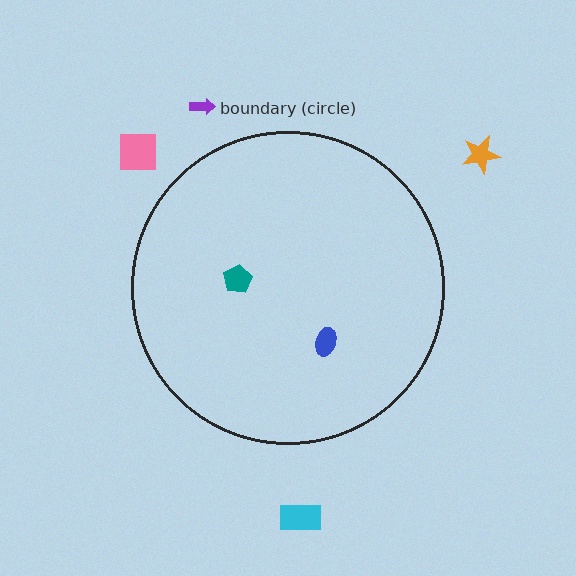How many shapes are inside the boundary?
2 inside, 4 outside.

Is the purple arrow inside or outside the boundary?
Outside.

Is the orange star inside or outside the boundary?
Outside.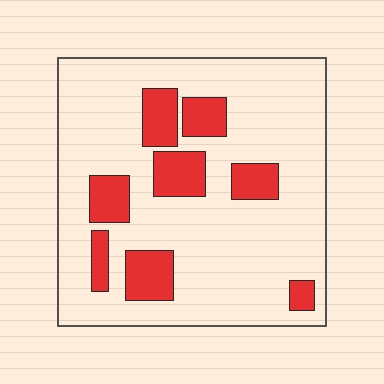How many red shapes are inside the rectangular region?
8.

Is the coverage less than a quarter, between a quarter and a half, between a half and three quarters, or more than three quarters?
Less than a quarter.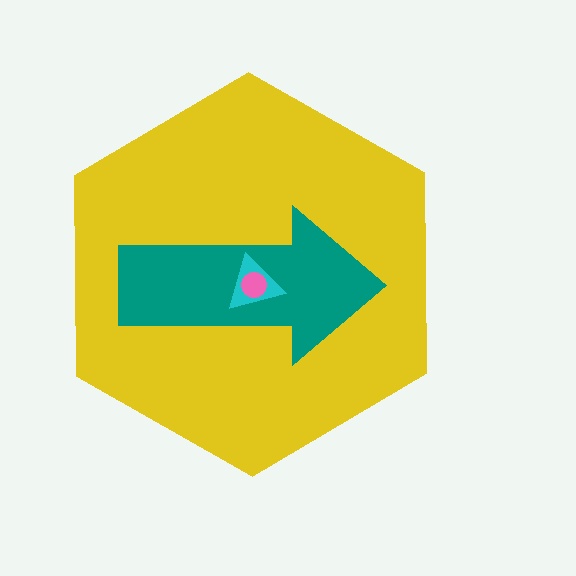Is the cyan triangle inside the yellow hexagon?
Yes.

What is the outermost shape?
The yellow hexagon.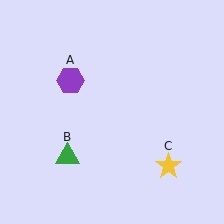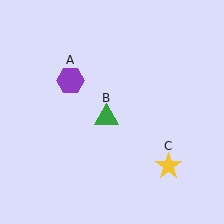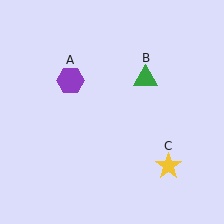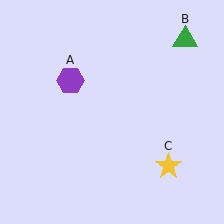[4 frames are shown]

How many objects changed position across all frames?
1 object changed position: green triangle (object B).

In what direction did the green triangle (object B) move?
The green triangle (object B) moved up and to the right.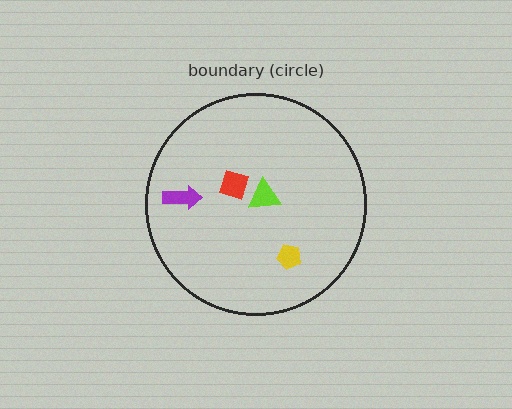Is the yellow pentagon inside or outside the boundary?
Inside.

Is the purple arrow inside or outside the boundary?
Inside.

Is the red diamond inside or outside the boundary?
Inside.